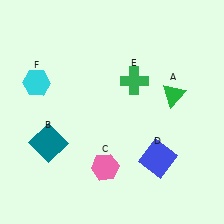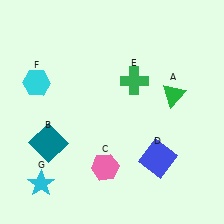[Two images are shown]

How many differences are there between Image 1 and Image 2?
There is 1 difference between the two images.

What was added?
A cyan star (G) was added in Image 2.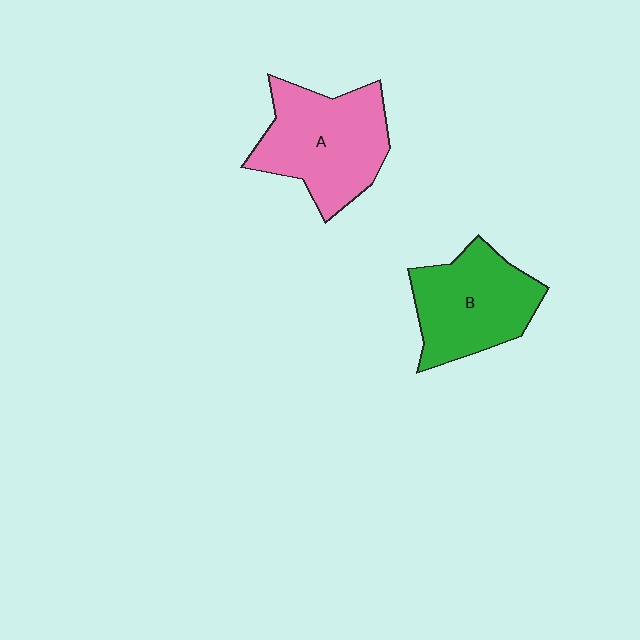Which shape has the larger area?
Shape A (pink).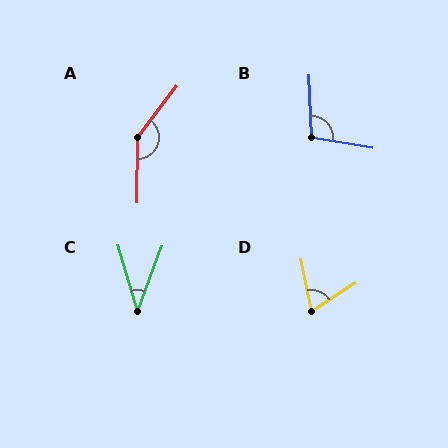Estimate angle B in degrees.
Approximately 103 degrees.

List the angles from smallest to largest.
C (37°), D (68°), B (103°), A (143°).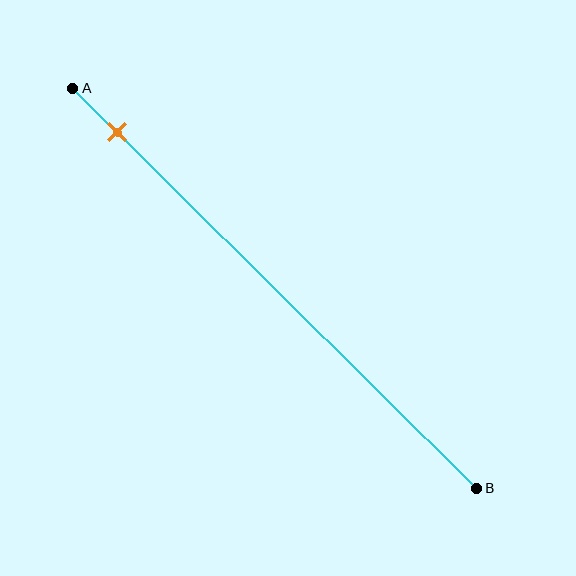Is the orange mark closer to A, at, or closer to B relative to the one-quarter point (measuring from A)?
The orange mark is closer to point A than the one-quarter point of segment AB.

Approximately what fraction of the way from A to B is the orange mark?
The orange mark is approximately 10% of the way from A to B.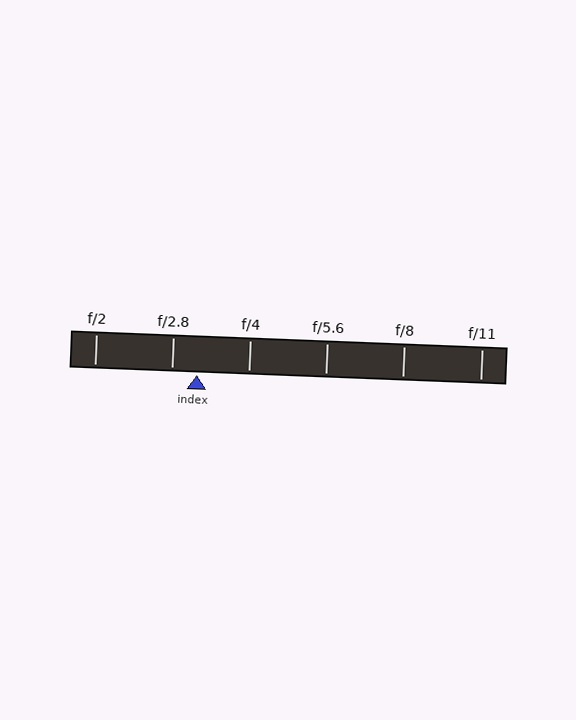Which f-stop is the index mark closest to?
The index mark is closest to f/2.8.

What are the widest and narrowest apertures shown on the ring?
The widest aperture shown is f/2 and the narrowest is f/11.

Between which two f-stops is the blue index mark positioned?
The index mark is between f/2.8 and f/4.